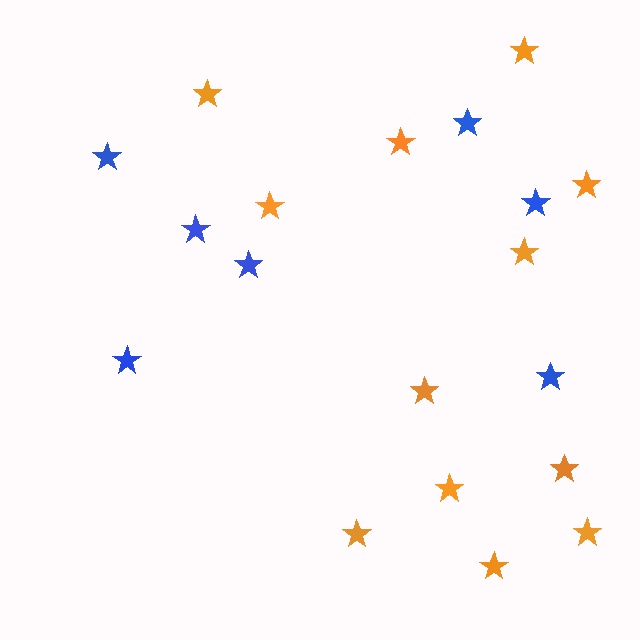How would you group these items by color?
There are 2 groups: one group of orange stars (12) and one group of blue stars (7).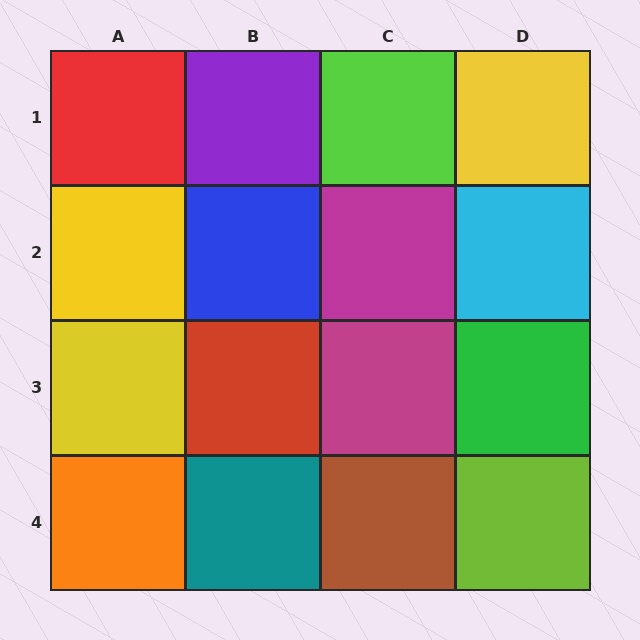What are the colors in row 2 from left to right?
Yellow, blue, magenta, cyan.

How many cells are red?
2 cells are red.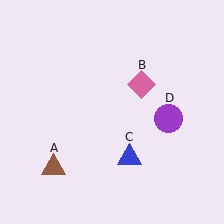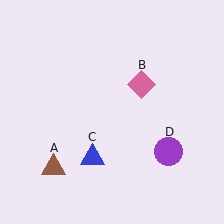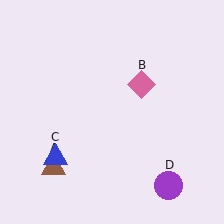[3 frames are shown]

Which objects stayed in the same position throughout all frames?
Brown triangle (object A) and pink diamond (object B) remained stationary.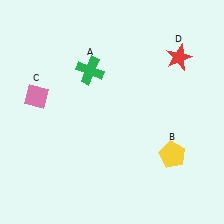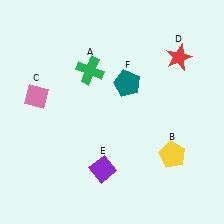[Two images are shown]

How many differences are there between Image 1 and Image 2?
There are 2 differences between the two images.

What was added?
A purple diamond (E), a teal pentagon (F) were added in Image 2.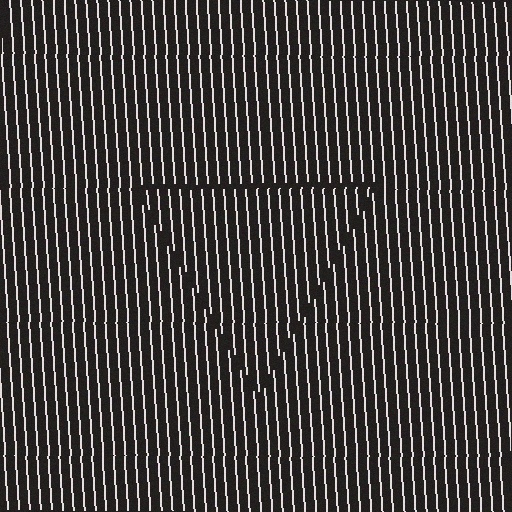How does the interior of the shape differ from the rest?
The interior of the shape contains the same grating, shifted by half a period — the contour is defined by the phase discontinuity where line-ends from the inner and outer gratings abut.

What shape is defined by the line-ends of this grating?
An illusory triangle. The interior of the shape contains the same grating, shifted by half a period — the contour is defined by the phase discontinuity where line-ends from the inner and outer gratings abut.